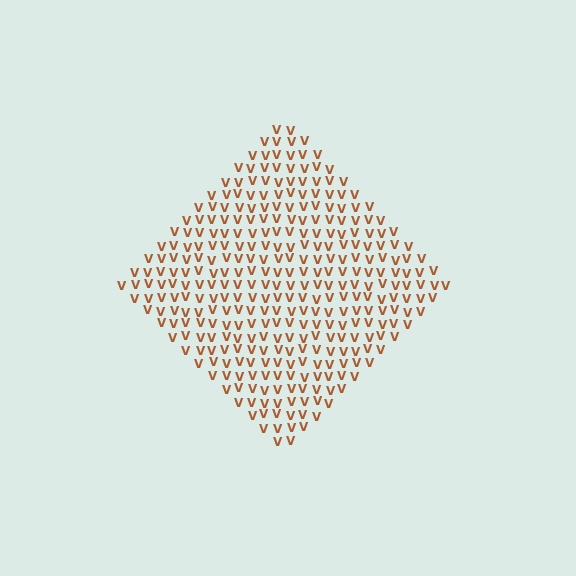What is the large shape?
The large shape is a diamond.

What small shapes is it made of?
It is made of small letter V's.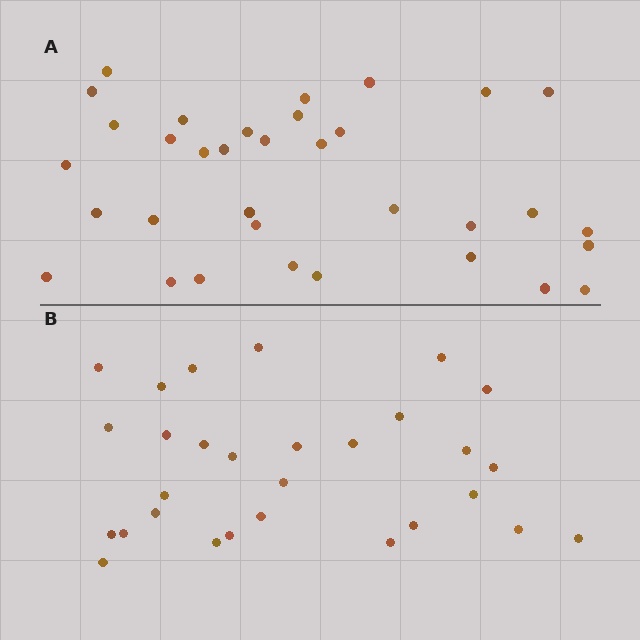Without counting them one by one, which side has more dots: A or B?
Region A (the top region) has more dots.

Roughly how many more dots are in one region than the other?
Region A has about 5 more dots than region B.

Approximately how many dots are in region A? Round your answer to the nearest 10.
About 30 dots. (The exact count is 34, which rounds to 30.)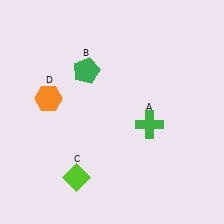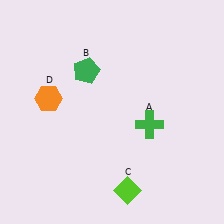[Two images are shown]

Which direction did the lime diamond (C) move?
The lime diamond (C) moved right.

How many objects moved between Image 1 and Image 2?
1 object moved between the two images.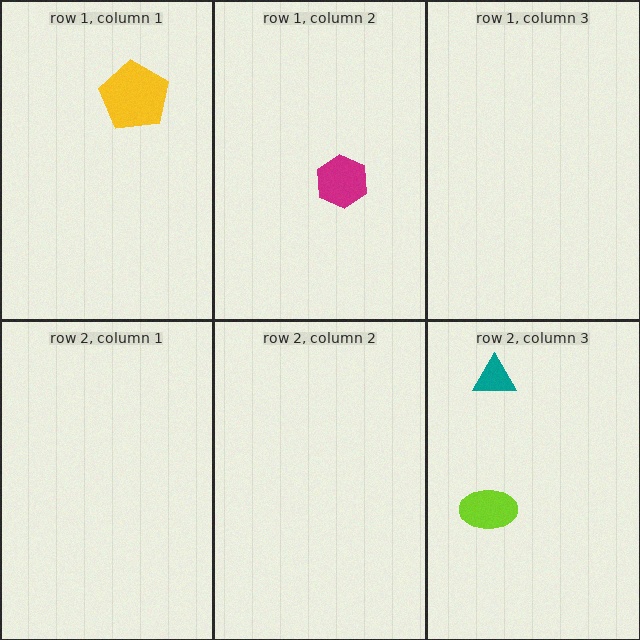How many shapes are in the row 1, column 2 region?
1.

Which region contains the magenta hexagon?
The row 1, column 2 region.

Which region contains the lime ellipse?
The row 2, column 3 region.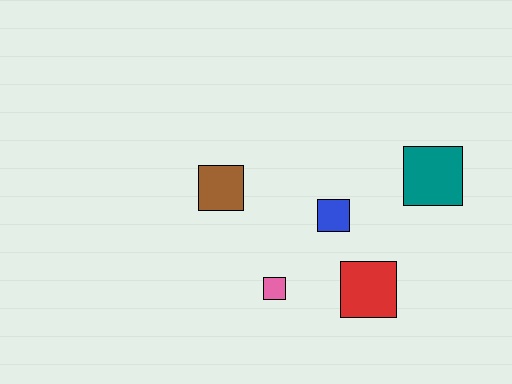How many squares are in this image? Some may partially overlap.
There are 5 squares.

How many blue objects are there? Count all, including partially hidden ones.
There is 1 blue object.